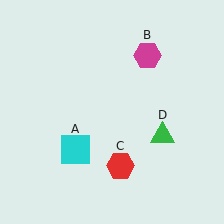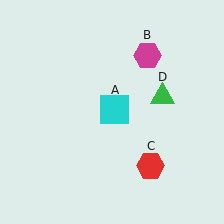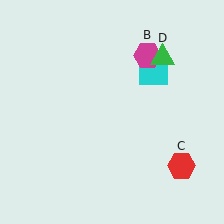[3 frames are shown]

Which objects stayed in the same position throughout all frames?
Magenta hexagon (object B) remained stationary.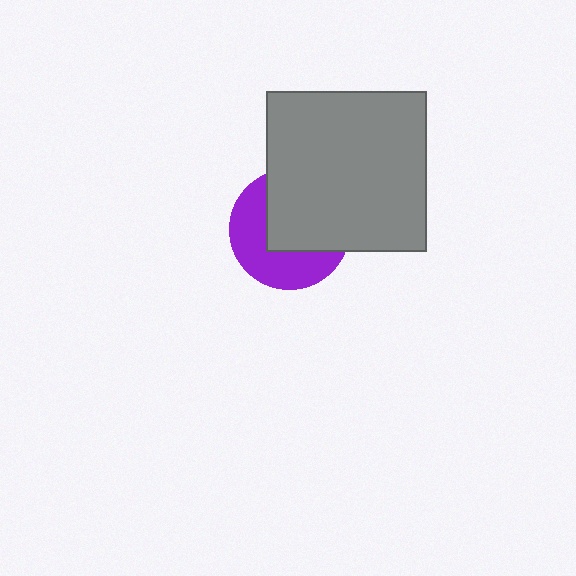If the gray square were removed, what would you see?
You would see the complete purple circle.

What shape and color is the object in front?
The object in front is a gray square.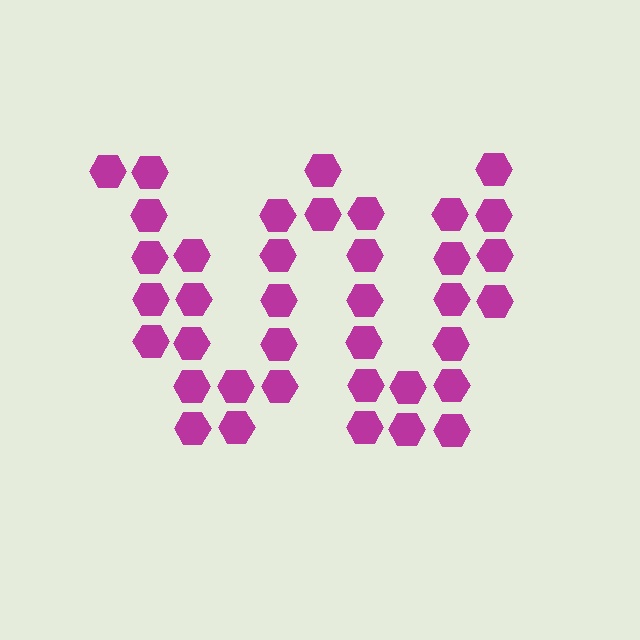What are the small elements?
The small elements are hexagons.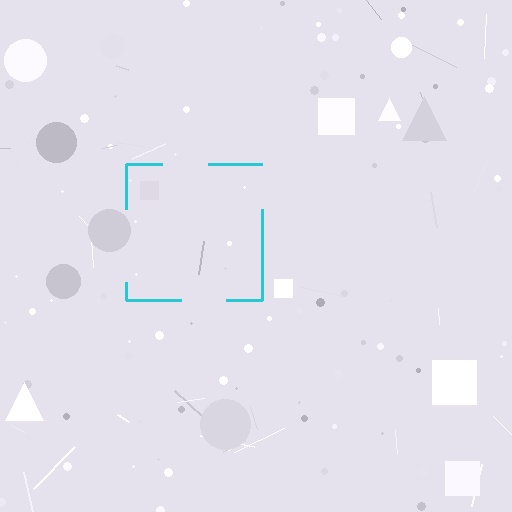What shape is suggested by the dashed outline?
The dashed outline suggests a square.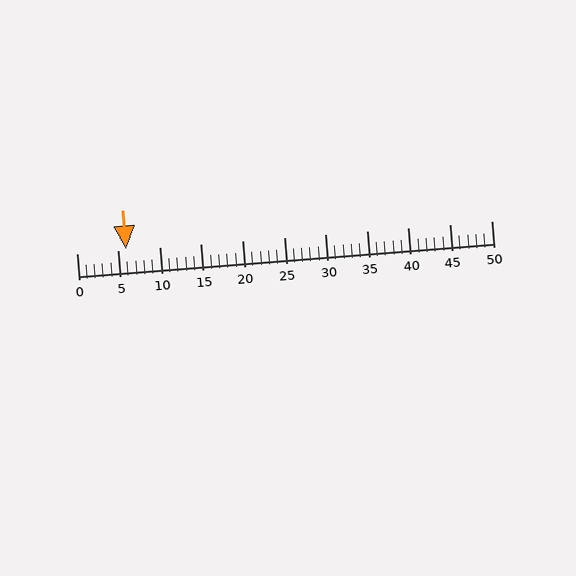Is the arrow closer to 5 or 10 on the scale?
The arrow is closer to 5.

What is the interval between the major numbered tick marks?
The major tick marks are spaced 5 units apart.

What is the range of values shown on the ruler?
The ruler shows values from 0 to 50.